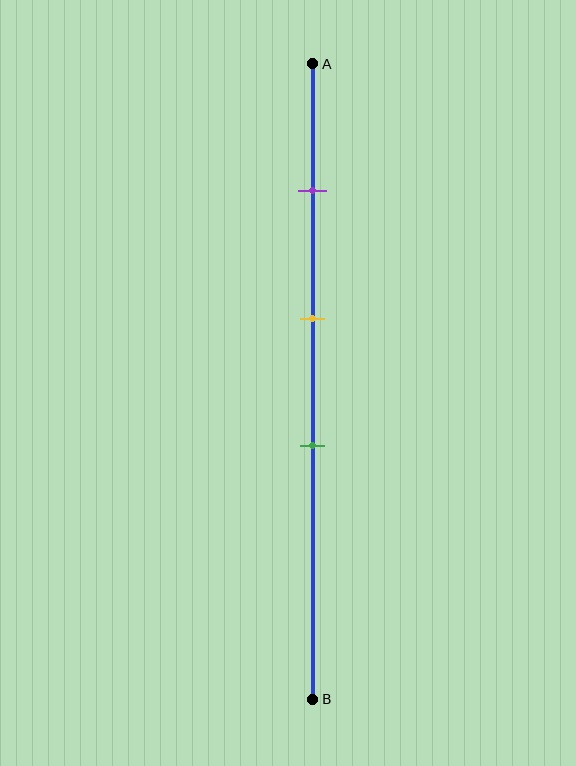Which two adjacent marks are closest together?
The yellow and green marks are the closest adjacent pair.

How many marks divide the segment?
There are 3 marks dividing the segment.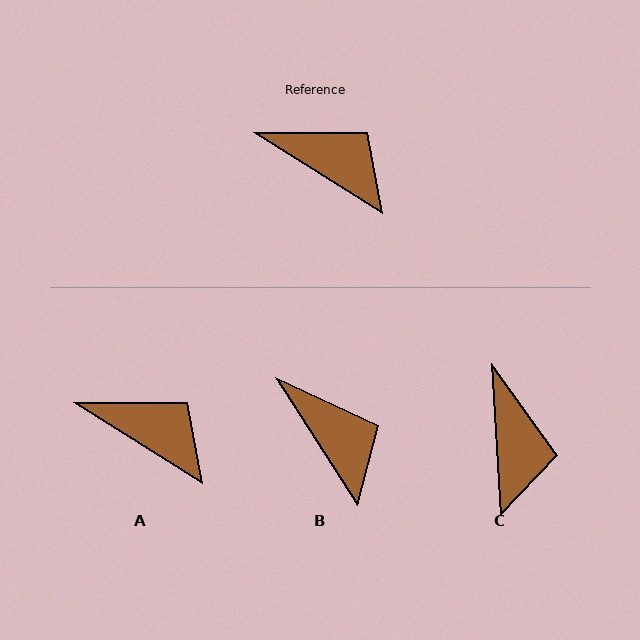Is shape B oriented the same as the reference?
No, it is off by about 25 degrees.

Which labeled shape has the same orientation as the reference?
A.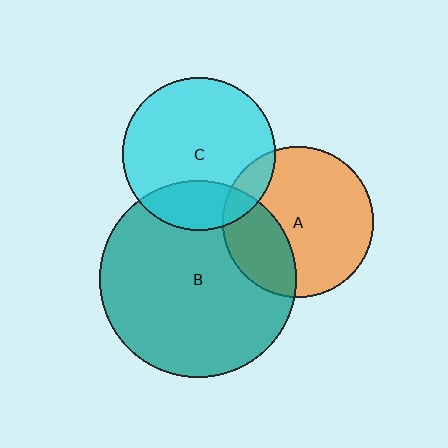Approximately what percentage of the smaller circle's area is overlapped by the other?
Approximately 30%.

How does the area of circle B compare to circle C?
Approximately 1.7 times.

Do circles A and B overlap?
Yes.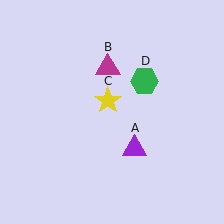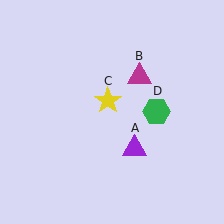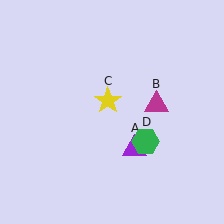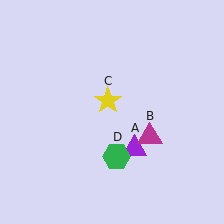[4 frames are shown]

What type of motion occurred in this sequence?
The magenta triangle (object B), green hexagon (object D) rotated clockwise around the center of the scene.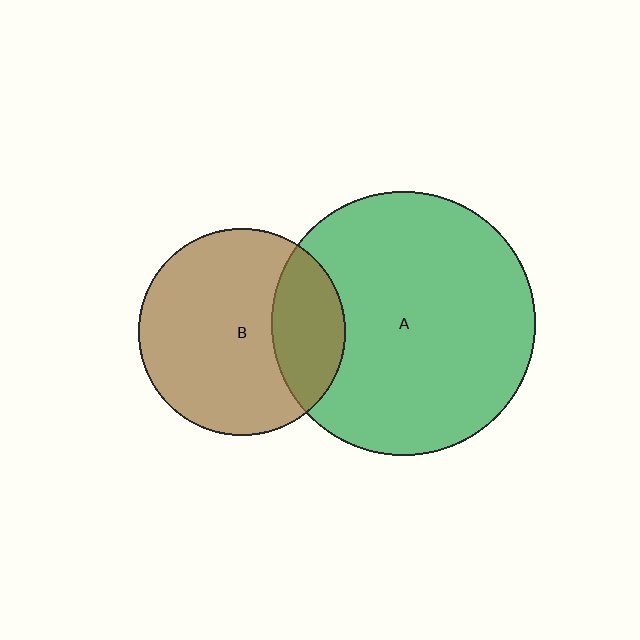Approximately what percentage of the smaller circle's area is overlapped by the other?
Approximately 25%.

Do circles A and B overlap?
Yes.